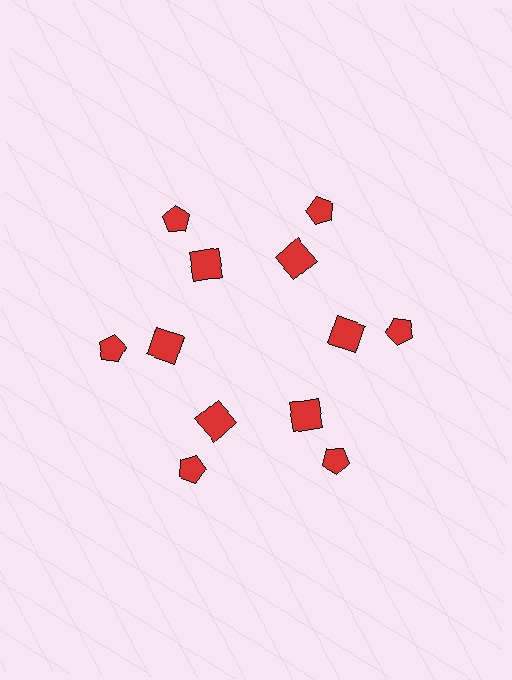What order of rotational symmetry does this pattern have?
This pattern has 6-fold rotational symmetry.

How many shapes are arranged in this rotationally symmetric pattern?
There are 12 shapes, arranged in 6 groups of 2.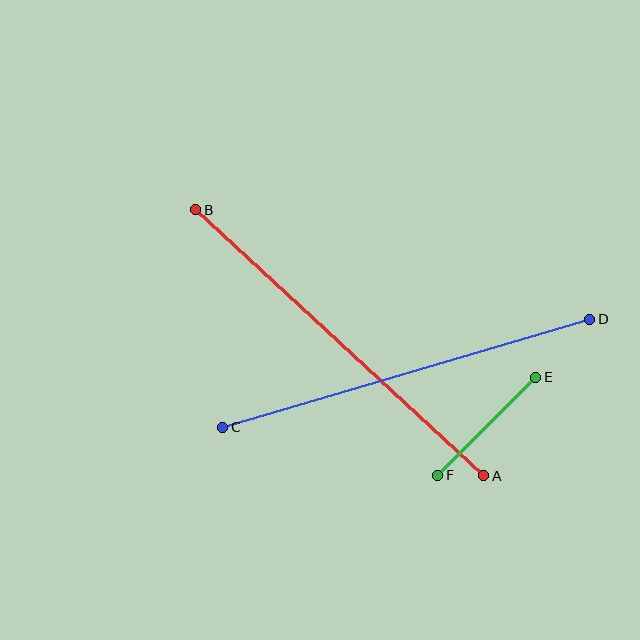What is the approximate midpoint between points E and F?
The midpoint is at approximately (487, 426) pixels.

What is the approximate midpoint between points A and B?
The midpoint is at approximately (340, 343) pixels.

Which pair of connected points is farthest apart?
Points A and B are farthest apart.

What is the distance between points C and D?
The distance is approximately 383 pixels.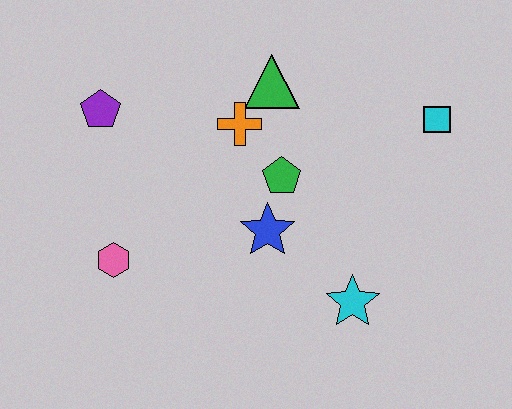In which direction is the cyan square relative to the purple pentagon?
The cyan square is to the right of the purple pentagon.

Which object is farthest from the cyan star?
The purple pentagon is farthest from the cyan star.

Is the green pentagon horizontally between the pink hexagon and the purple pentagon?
No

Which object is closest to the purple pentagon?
The orange cross is closest to the purple pentagon.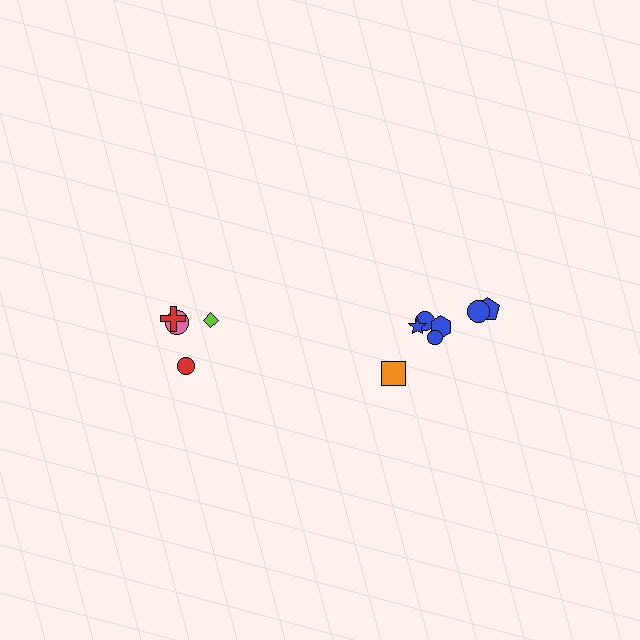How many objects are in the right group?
There are 7 objects.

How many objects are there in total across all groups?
There are 11 objects.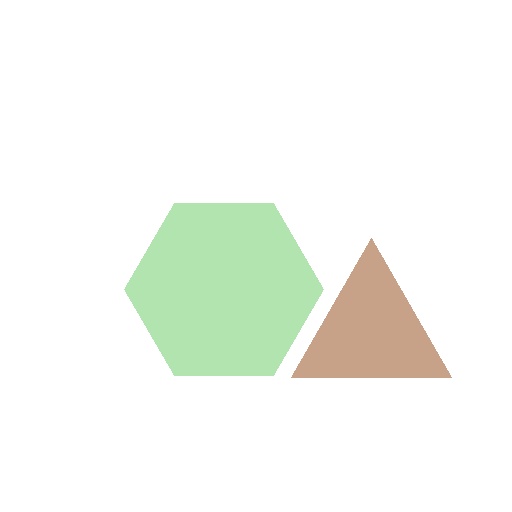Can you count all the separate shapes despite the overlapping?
Yes, there are 2 separate shapes.